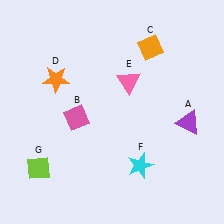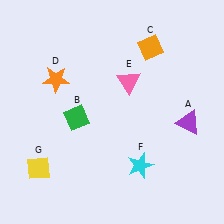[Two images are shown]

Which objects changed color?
B changed from pink to green. G changed from lime to yellow.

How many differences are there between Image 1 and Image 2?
There are 2 differences between the two images.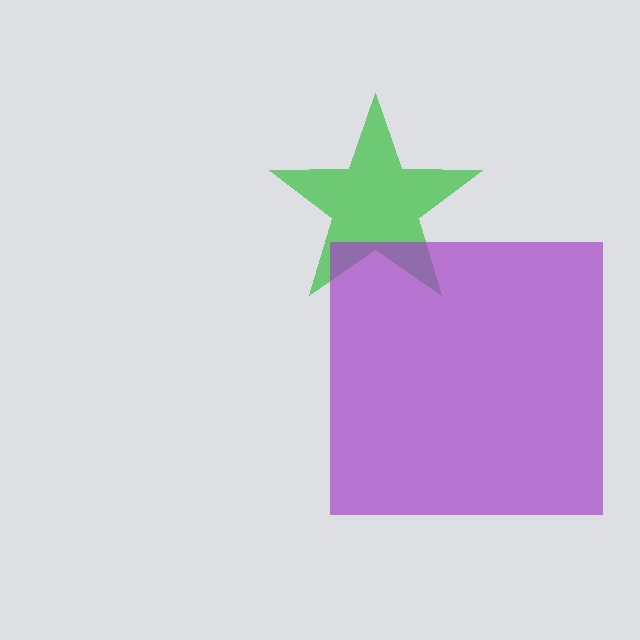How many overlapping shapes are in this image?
There are 2 overlapping shapes in the image.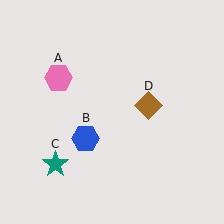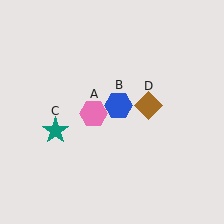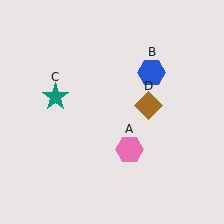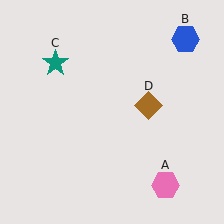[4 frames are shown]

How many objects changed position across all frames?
3 objects changed position: pink hexagon (object A), blue hexagon (object B), teal star (object C).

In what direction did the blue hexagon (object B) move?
The blue hexagon (object B) moved up and to the right.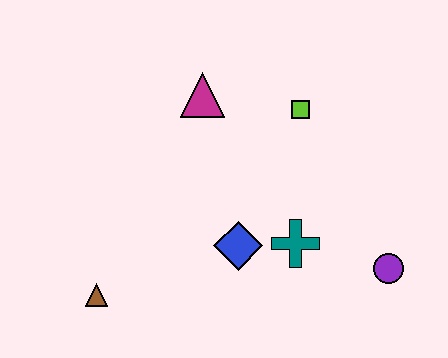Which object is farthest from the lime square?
The brown triangle is farthest from the lime square.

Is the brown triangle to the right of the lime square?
No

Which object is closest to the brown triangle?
The blue diamond is closest to the brown triangle.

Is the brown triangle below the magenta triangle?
Yes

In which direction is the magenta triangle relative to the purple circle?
The magenta triangle is to the left of the purple circle.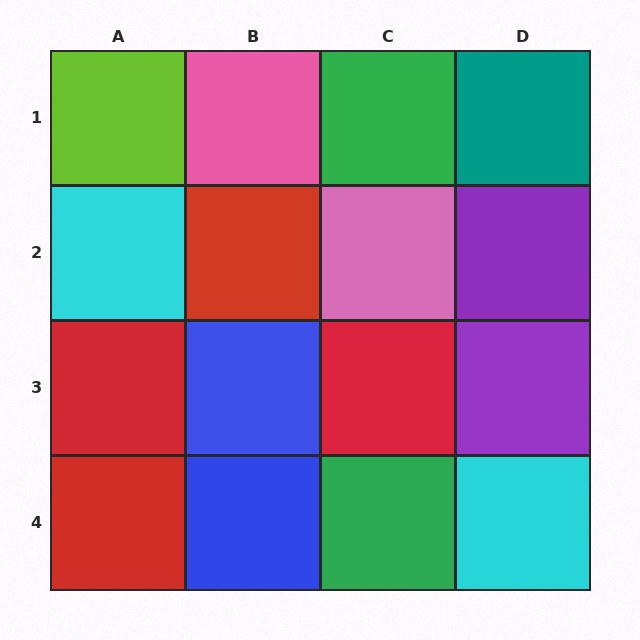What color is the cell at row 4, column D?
Cyan.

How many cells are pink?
2 cells are pink.